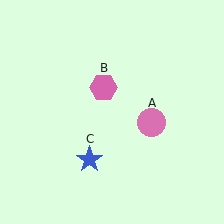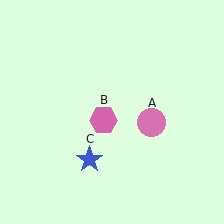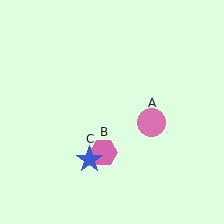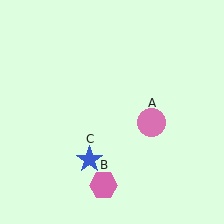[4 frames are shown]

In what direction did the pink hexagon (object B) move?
The pink hexagon (object B) moved down.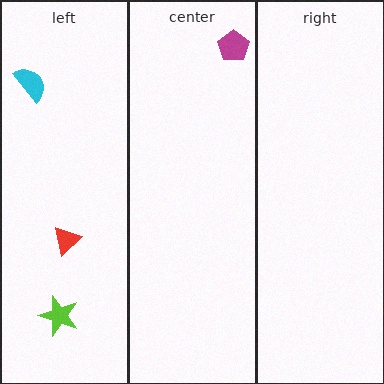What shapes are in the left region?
The red triangle, the cyan semicircle, the lime star.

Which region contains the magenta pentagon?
The center region.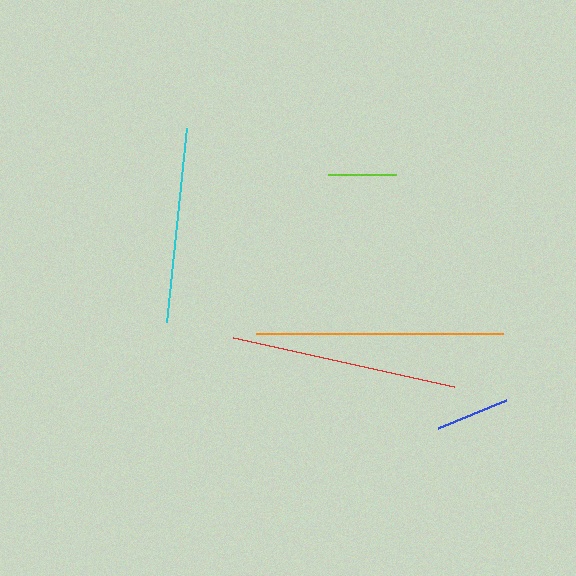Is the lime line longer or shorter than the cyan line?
The cyan line is longer than the lime line.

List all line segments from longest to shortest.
From longest to shortest: orange, red, cyan, blue, lime.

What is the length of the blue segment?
The blue segment is approximately 74 pixels long.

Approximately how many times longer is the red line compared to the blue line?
The red line is approximately 3.1 times the length of the blue line.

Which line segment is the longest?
The orange line is the longest at approximately 247 pixels.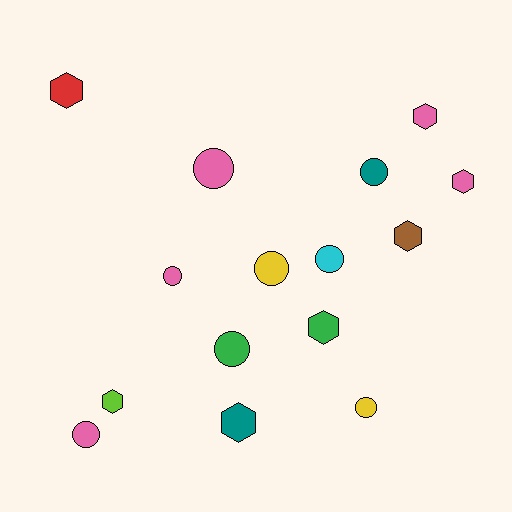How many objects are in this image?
There are 15 objects.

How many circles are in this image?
There are 8 circles.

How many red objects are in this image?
There is 1 red object.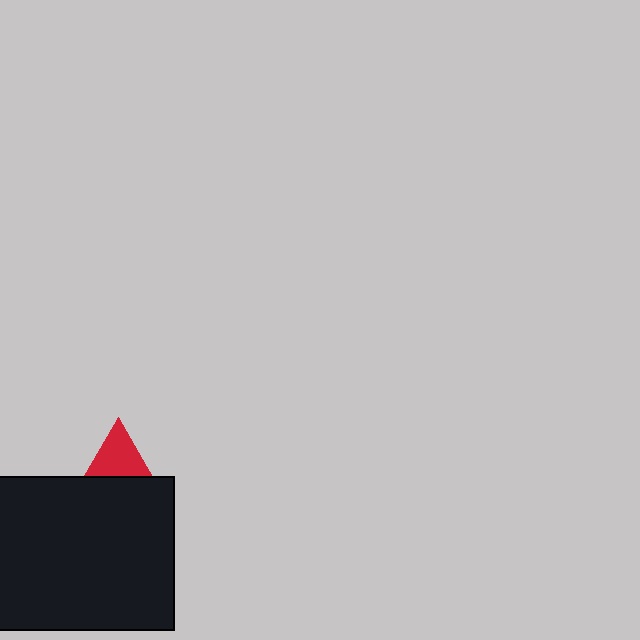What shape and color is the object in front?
The object in front is a black rectangle.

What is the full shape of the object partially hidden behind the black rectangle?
The partially hidden object is a red triangle.